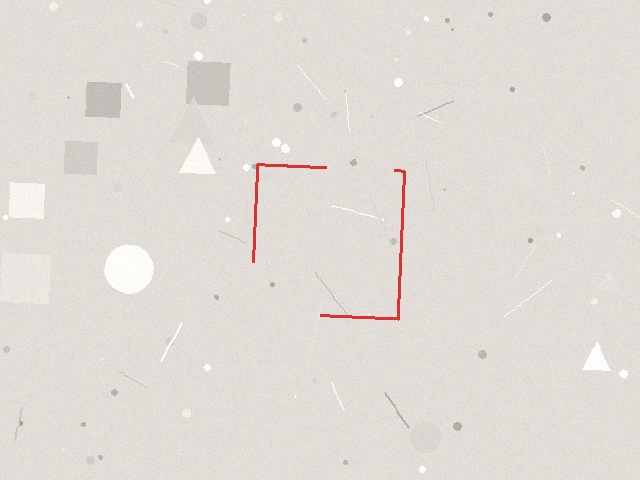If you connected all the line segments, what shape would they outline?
They would outline a square.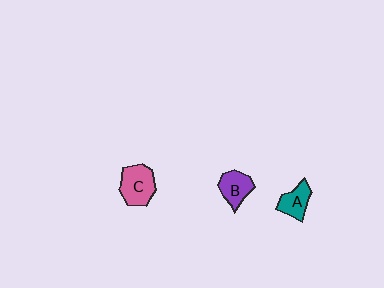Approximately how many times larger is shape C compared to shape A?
Approximately 1.5 times.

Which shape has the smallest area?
Shape A (teal).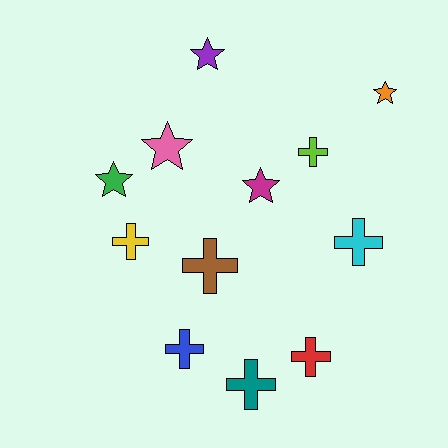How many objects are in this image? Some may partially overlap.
There are 12 objects.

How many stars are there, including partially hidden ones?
There are 5 stars.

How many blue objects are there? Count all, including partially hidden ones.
There is 1 blue object.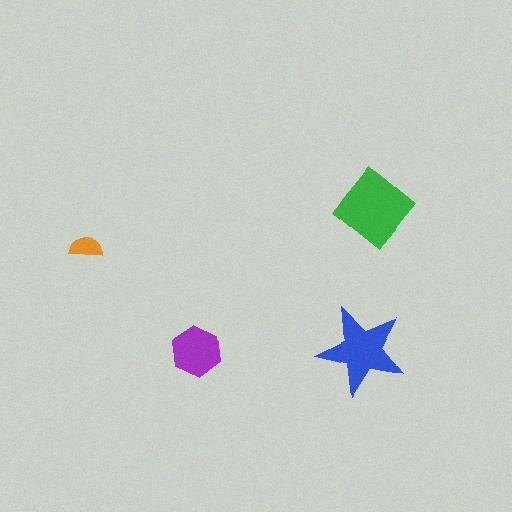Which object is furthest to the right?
The green diamond is rightmost.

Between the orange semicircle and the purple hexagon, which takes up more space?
The purple hexagon.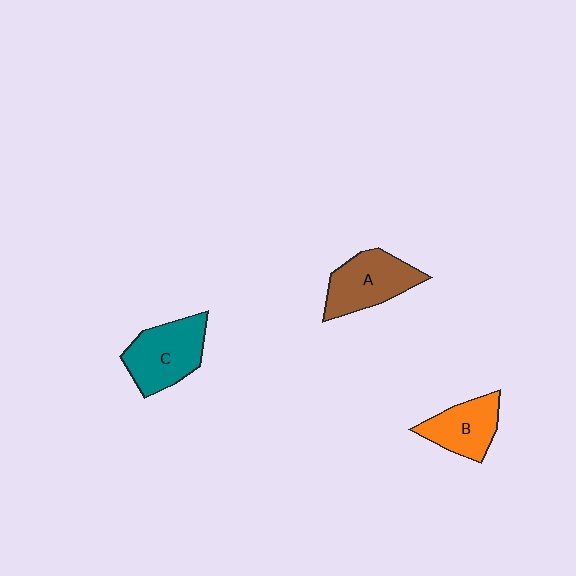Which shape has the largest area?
Shape C (teal).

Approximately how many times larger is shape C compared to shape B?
Approximately 1.3 times.